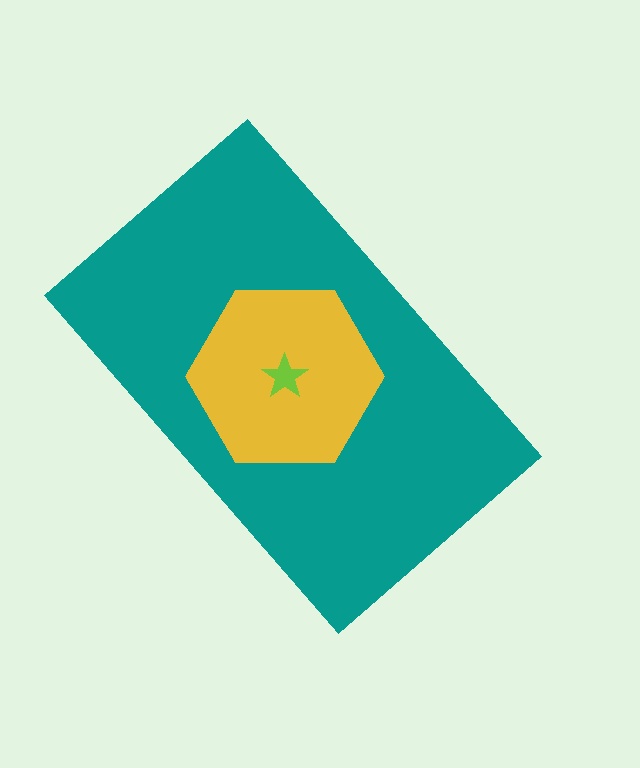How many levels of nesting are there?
3.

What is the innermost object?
The lime star.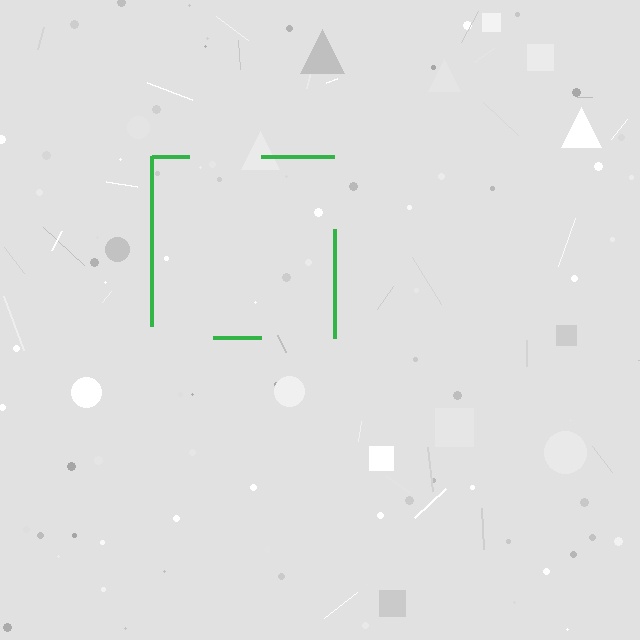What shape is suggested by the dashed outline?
The dashed outline suggests a square.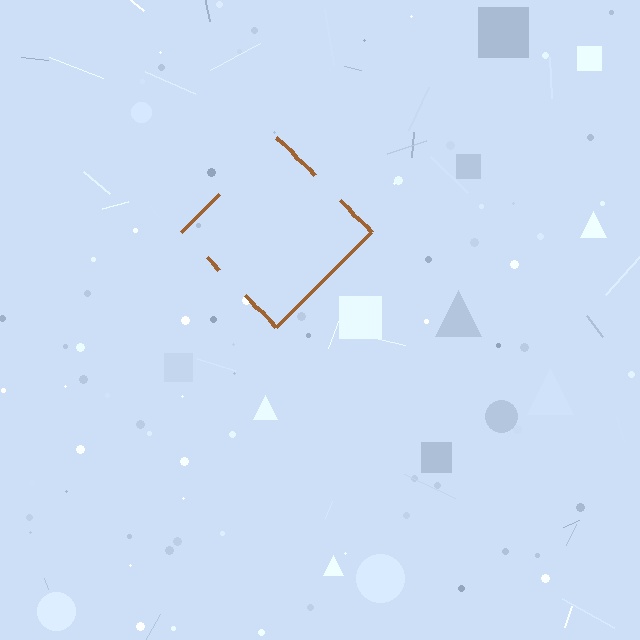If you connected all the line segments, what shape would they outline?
They would outline a diamond.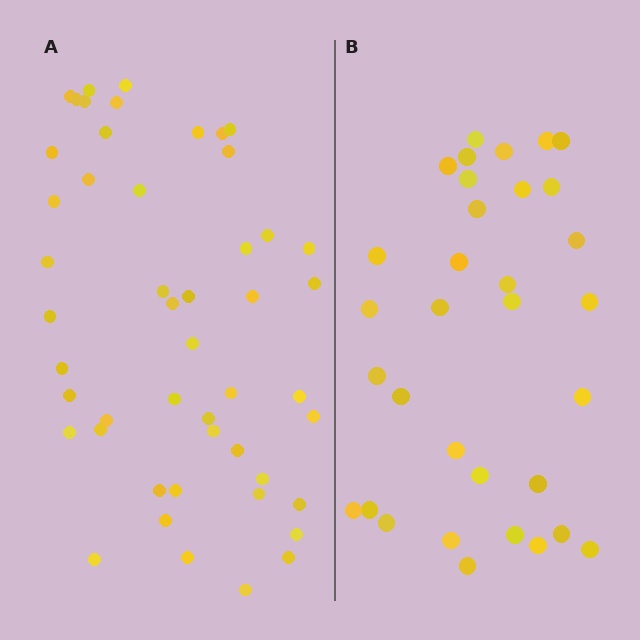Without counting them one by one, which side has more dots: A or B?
Region A (the left region) has more dots.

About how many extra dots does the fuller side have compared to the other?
Region A has approximately 15 more dots than region B.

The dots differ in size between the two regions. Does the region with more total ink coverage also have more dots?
No. Region B has more total ink coverage because its dots are larger, but region A actually contains more individual dots. Total area can be misleading — the number of items is what matters here.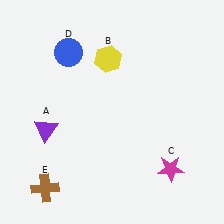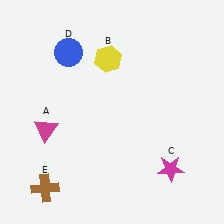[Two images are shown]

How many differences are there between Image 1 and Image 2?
There is 1 difference between the two images.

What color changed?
The triangle (A) changed from purple in Image 1 to magenta in Image 2.